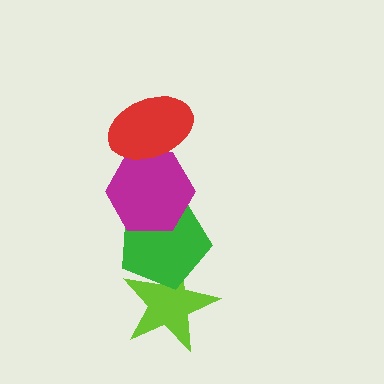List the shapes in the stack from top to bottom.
From top to bottom: the red ellipse, the magenta hexagon, the green pentagon, the lime star.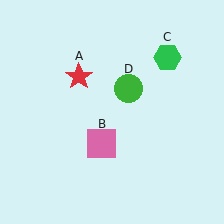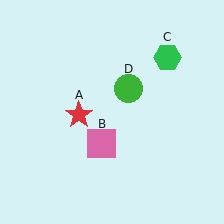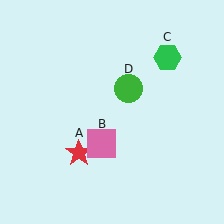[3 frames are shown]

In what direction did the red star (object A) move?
The red star (object A) moved down.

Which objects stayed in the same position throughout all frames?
Pink square (object B) and green hexagon (object C) and green circle (object D) remained stationary.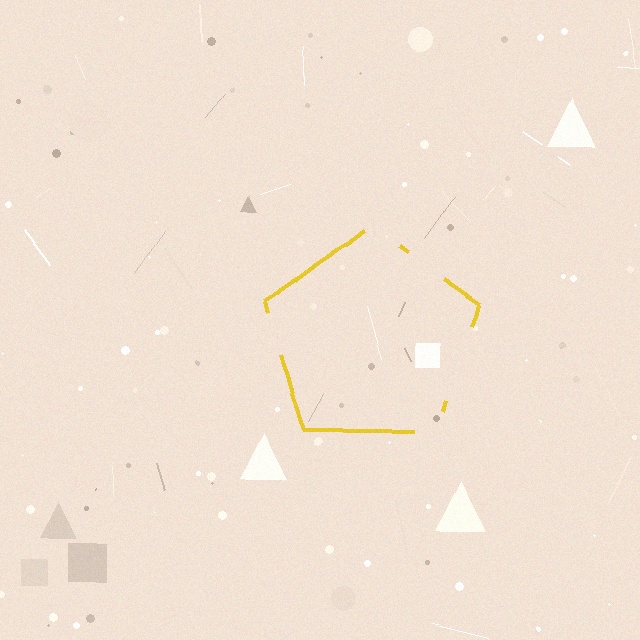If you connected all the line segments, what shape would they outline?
They would outline a pentagon.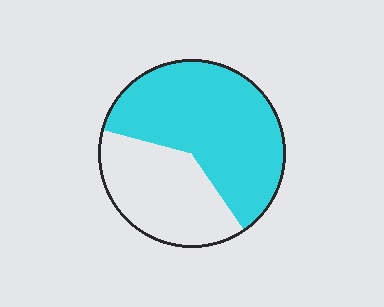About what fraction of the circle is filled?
About five eighths (5/8).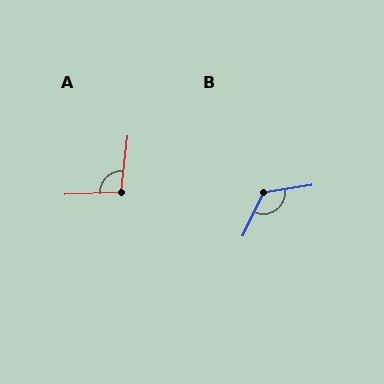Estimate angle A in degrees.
Approximately 99 degrees.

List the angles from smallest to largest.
A (99°), B (124°).